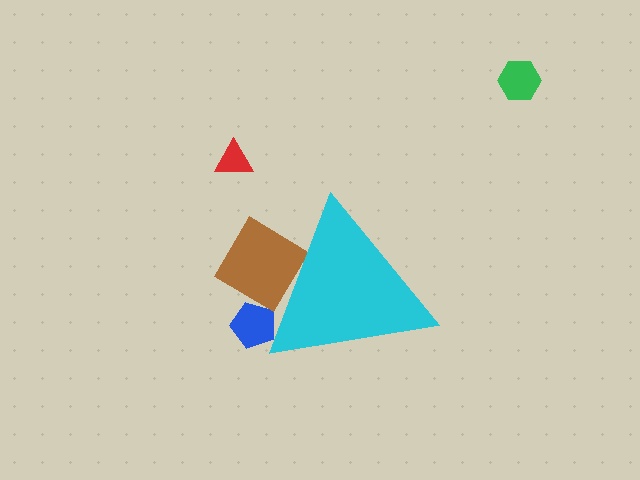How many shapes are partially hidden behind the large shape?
2 shapes are partially hidden.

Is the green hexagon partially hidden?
No, the green hexagon is fully visible.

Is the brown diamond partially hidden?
Yes, the brown diamond is partially hidden behind the cyan triangle.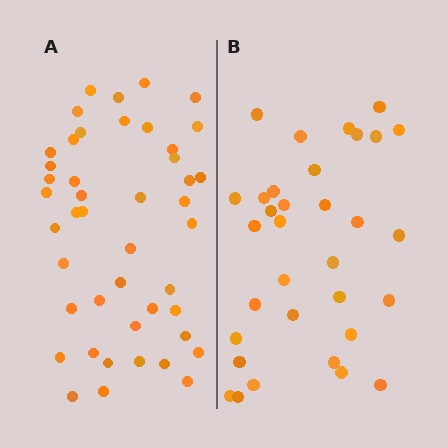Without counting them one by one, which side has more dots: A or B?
Region A (the left region) has more dots.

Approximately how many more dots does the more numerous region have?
Region A has roughly 12 or so more dots than region B.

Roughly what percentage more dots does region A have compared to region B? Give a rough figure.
About 35% more.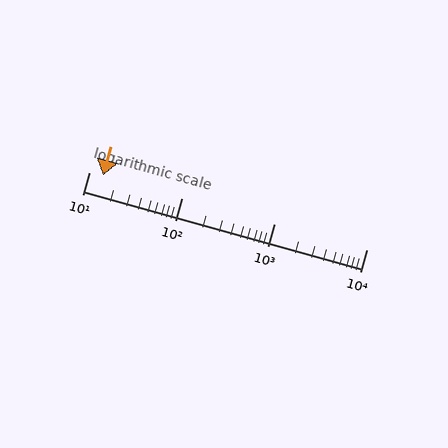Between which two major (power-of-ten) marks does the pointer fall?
The pointer is between 10 and 100.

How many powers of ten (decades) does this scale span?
The scale spans 3 decades, from 10 to 10000.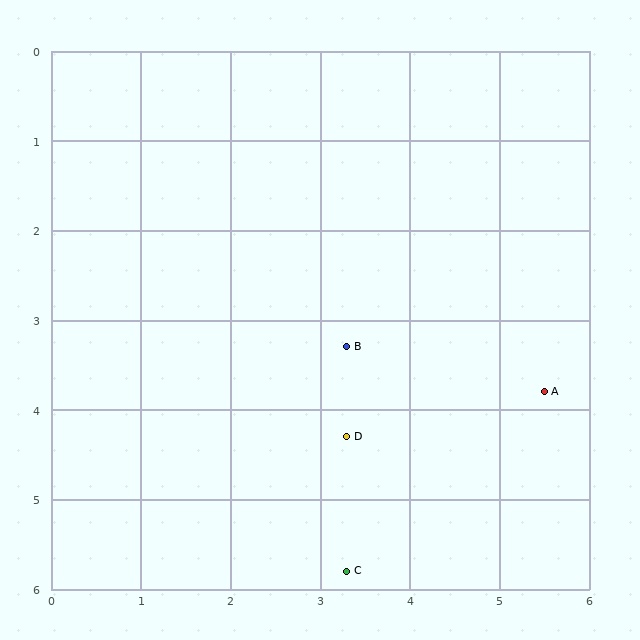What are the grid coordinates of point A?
Point A is at approximately (5.5, 3.8).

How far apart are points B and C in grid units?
Points B and C are about 2.5 grid units apart.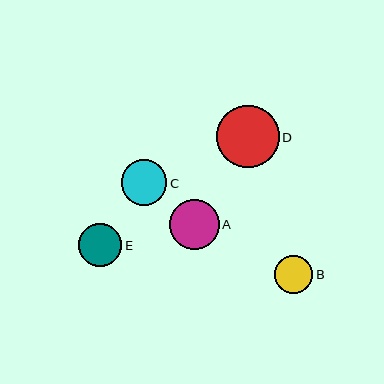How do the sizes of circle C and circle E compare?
Circle C and circle E are approximately the same size.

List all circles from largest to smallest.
From largest to smallest: D, A, C, E, B.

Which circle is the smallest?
Circle B is the smallest with a size of approximately 38 pixels.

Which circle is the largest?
Circle D is the largest with a size of approximately 63 pixels.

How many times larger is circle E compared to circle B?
Circle E is approximately 1.1 times the size of circle B.